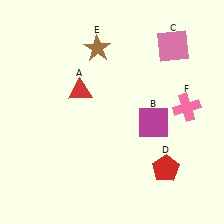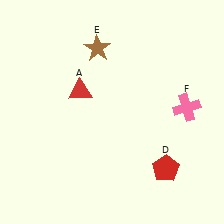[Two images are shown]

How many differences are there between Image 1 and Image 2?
There are 2 differences between the two images.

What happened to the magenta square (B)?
The magenta square (B) was removed in Image 2. It was in the bottom-right area of Image 1.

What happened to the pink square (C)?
The pink square (C) was removed in Image 2. It was in the top-right area of Image 1.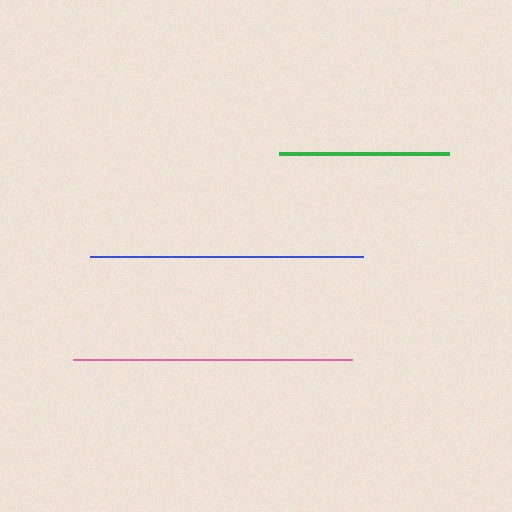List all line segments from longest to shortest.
From longest to shortest: pink, blue, green.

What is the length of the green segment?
The green segment is approximately 171 pixels long.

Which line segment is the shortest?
The green line is the shortest at approximately 171 pixels.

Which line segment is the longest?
The pink line is the longest at approximately 279 pixels.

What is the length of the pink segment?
The pink segment is approximately 279 pixels long.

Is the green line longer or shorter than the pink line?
The pink line is longer than the green line.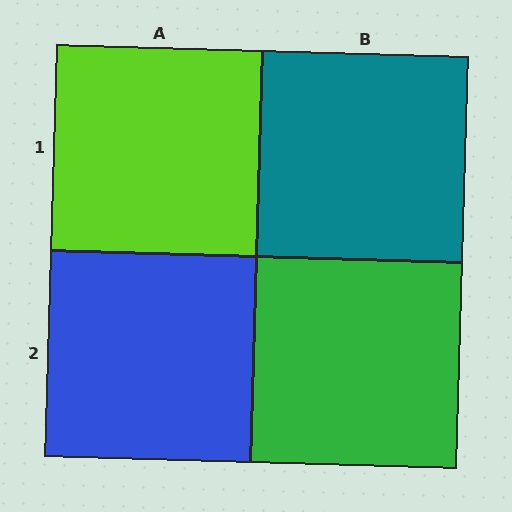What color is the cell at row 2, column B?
Green.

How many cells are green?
1 cell is green.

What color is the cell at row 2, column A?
Blue.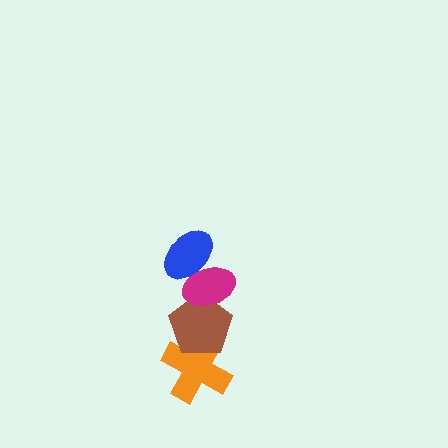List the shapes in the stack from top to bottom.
From top to bottom: the blue ellipse, the magenta ellipse, the brown pentagon, the orange cross.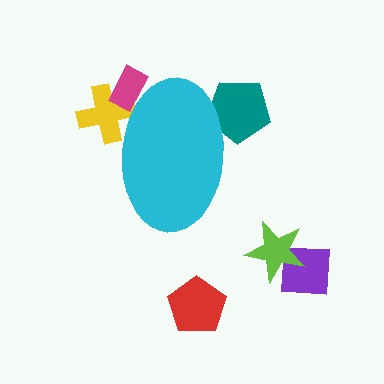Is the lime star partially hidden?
No, the lime star is fully visible.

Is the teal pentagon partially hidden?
Yes, the teal pentagon is partially hidden behind the cyan ellipse.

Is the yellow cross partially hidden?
Yes, the yellow cross is partially hidden behind the cyan ellipse.